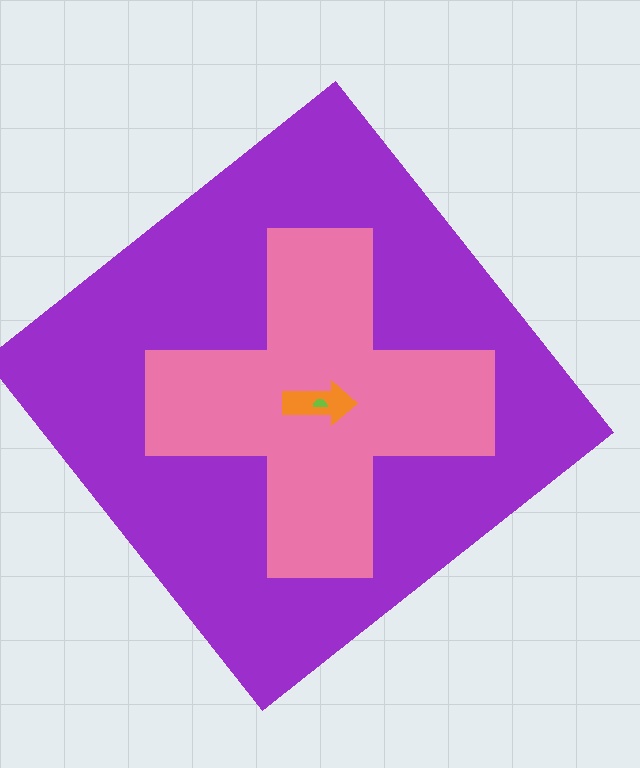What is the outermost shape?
The purple diamond.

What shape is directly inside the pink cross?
The orange arrow.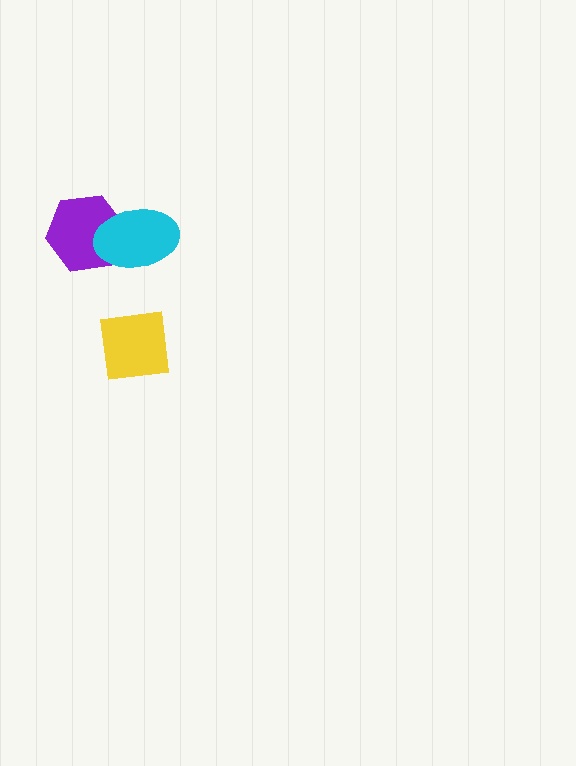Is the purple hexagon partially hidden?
Yes, it is partially covered by another shape.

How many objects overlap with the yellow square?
0 objects overlap with the yellow square.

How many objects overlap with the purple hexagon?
1 object overlaps with the purple hexagon.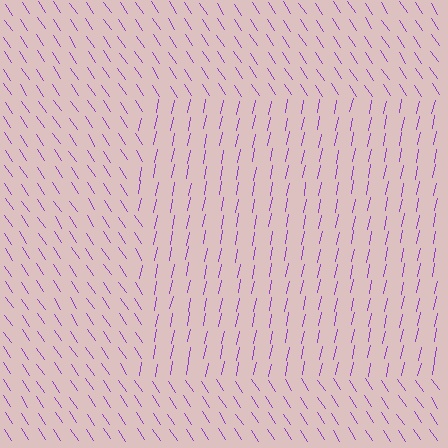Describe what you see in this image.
The image is filled with small purple line segments. A rectangle region in the image has lines oriented differently from the surrounding lines, creating a visible texture boundary.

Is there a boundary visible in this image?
Yes, there is a texture boundary formed by a change in line orientation.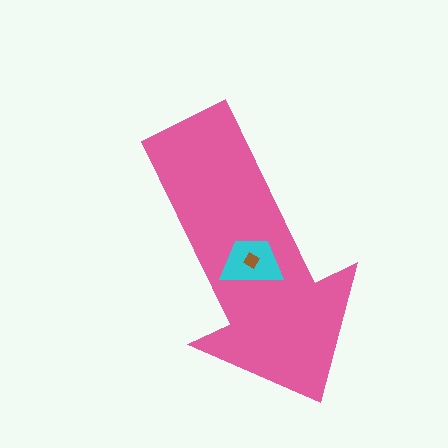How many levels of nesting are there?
3.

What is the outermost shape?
The pink arrow.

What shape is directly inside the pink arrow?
The cyan trapezoid.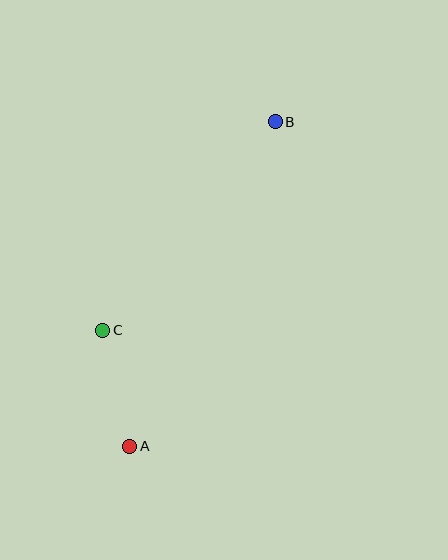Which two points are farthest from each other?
Points A and B are farthest from each other.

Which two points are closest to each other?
Points A and C are closest to each other.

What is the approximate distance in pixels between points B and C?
The distance between B and C is approximately 270 pixels.